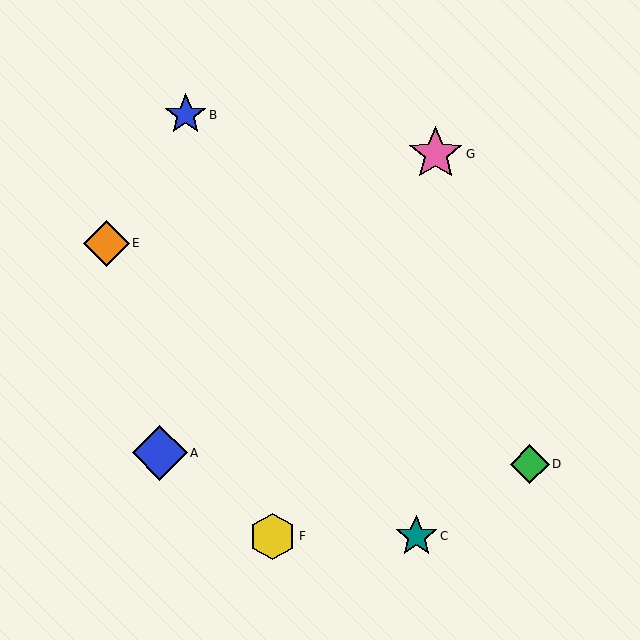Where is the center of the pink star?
The center of the pink star is at (436, 154).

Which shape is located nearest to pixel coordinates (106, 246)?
The orange diamond (labeled E) at (106, 243) is nearest to that location.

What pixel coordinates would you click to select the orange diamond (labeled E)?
Click at (106, 243) to select the orange diamond E.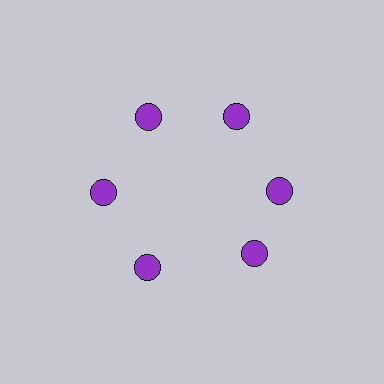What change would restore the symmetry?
The symmetry would be restored by rotating it back into even spacing with its neighbors so that all 6 circles sit at equal angles and equal distance from the center.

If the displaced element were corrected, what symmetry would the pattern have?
It would have 6-fold rotational symmetry — the pattern would map onto itself every 60 degrees.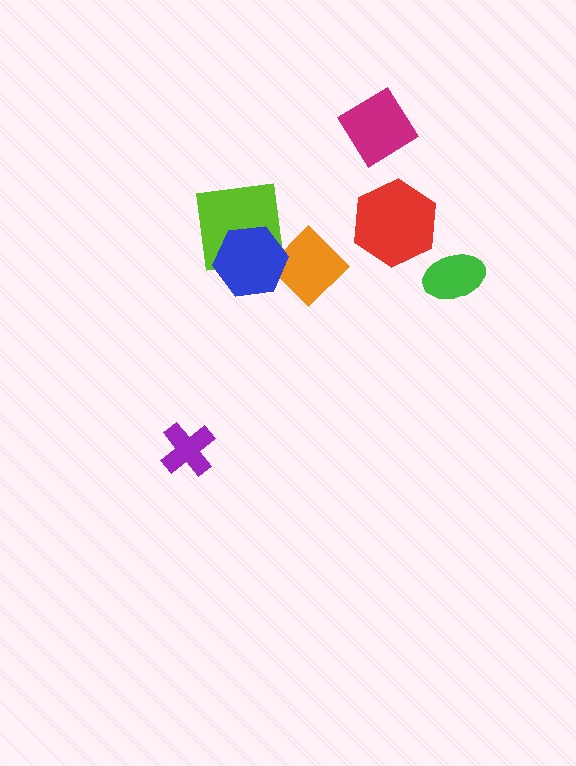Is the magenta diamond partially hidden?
No, no other shape covers it.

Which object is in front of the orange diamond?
The blue hexagon is in front of the orange diamond.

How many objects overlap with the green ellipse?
0 objects overlap with the green ellipse.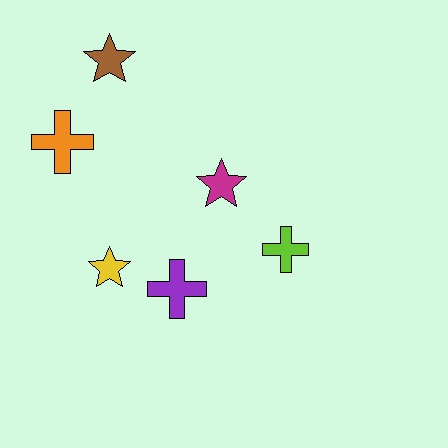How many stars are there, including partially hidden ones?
There are 3 stars.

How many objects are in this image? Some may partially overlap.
There are 6 objects.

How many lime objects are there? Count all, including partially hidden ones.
There is 1 lime object.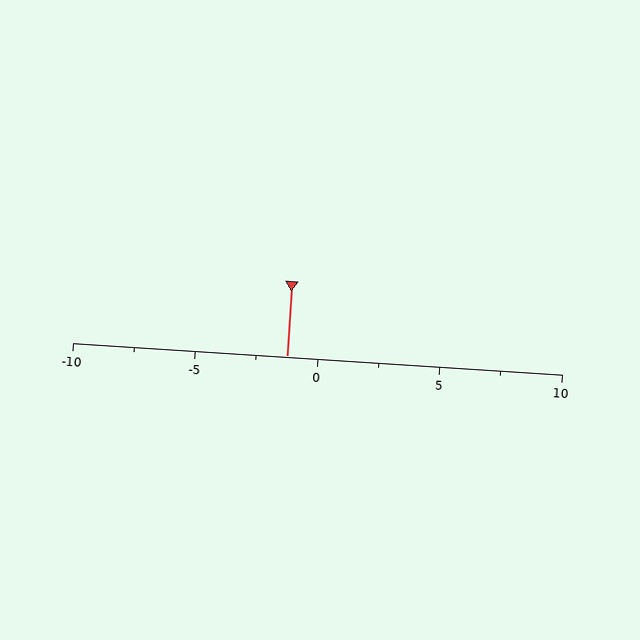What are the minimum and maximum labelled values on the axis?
The axis runs from -10 to 10.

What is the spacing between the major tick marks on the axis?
The major ticks are spaced 5 apart.